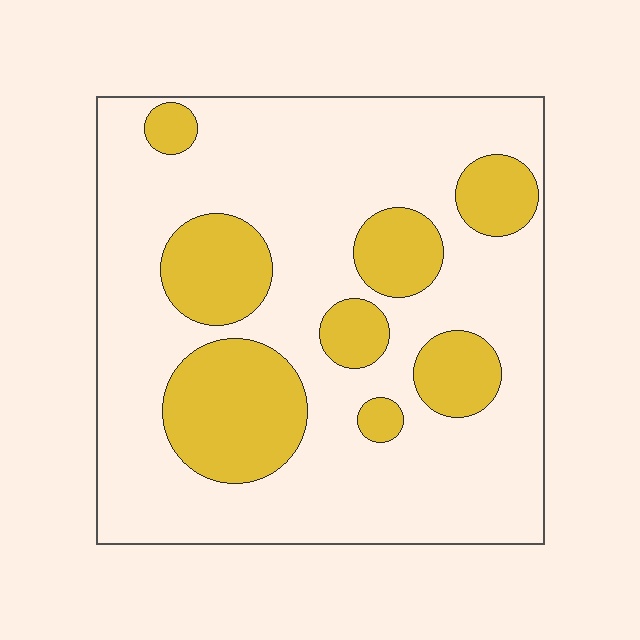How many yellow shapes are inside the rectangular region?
8.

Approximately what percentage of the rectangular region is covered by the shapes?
Approximately 25%.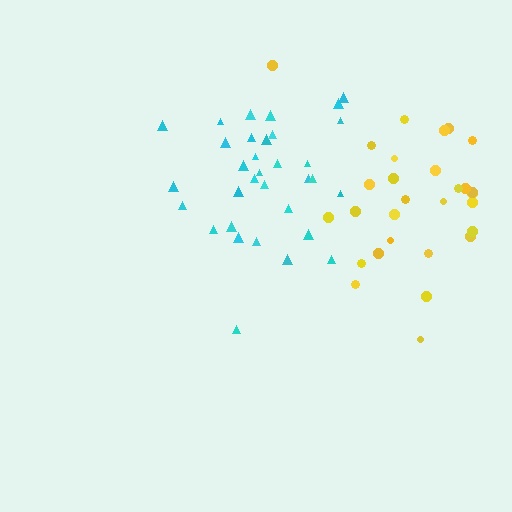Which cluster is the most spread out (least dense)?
Yellow.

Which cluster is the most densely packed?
Cyan.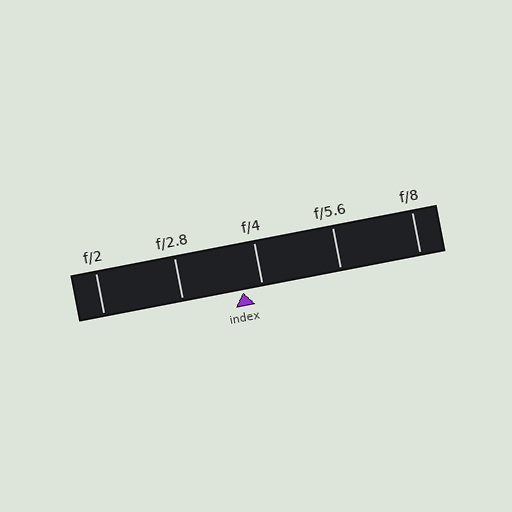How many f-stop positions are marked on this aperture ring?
There are 5 f-stop positions marked.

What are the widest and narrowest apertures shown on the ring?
The widest aperture shown is f/2 and the narrowest is f/8.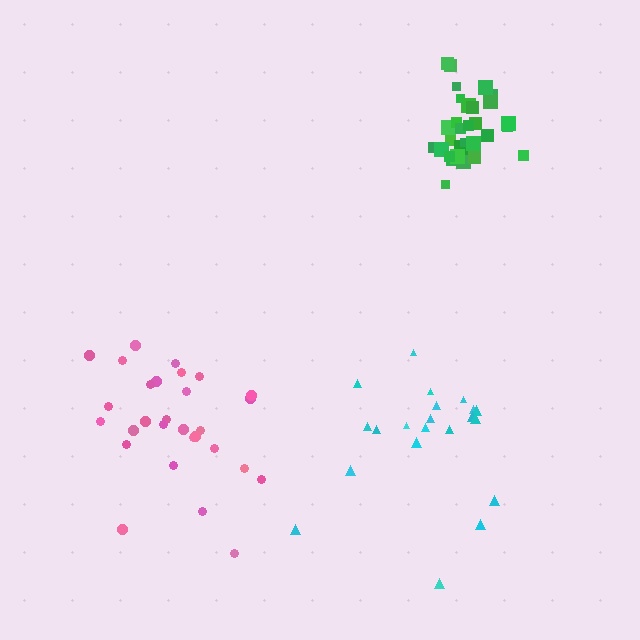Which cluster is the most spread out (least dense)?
Cyan.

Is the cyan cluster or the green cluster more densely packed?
Green.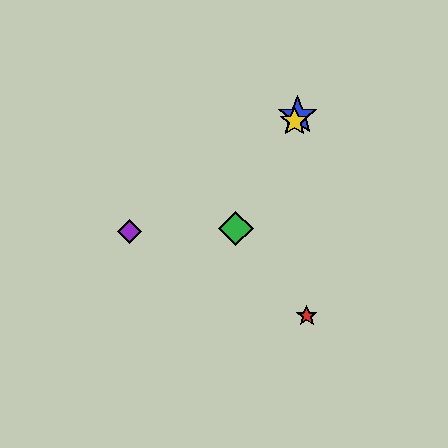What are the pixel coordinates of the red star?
The red star is at (307, 316).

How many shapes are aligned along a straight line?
3 shapes (the blue star, the green diamond, the yellow star) are aligned along a straight line.